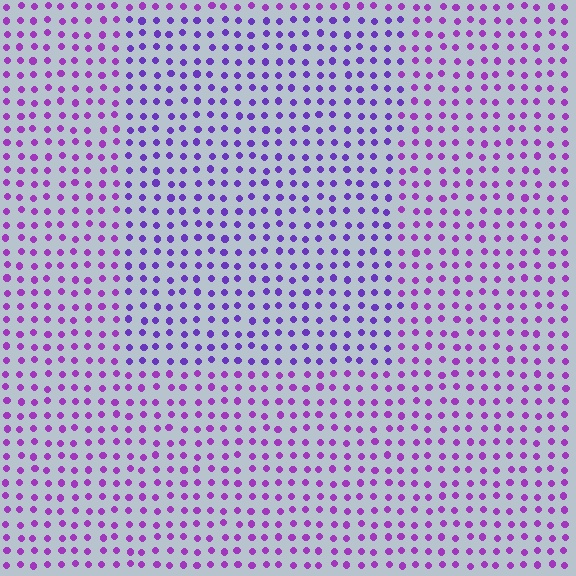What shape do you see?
I see a rectangle.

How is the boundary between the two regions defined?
The boundary is defined purely by a slight shift in hue (about 25 degrees). Spacing, size, and orientation are identical on both sides.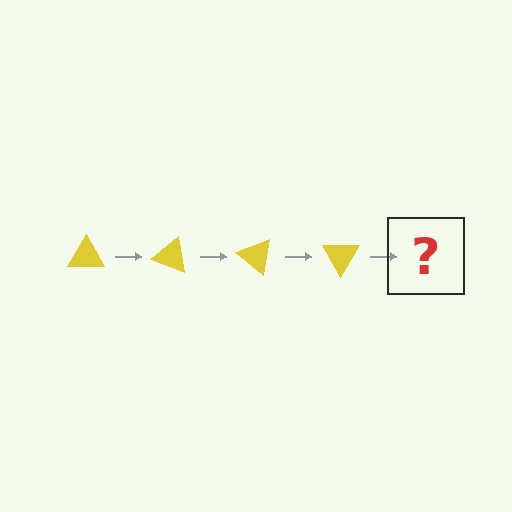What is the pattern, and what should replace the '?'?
The pattern is that the triangle rotates 20 degrees each step. The '?' should be a yellow triangle rotated 80 degrees.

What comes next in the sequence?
The next element should be a yellow triangle rotated 80 degrees.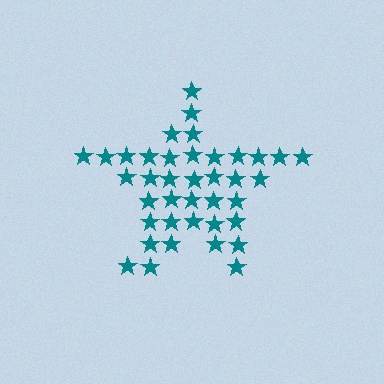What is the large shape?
The large shape is a star.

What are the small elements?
The small elements are stars.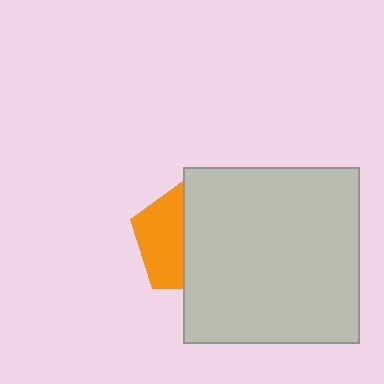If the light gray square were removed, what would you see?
You would see the complete orange pentagon.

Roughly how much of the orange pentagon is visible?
A small part of it is visible (roughly 43%).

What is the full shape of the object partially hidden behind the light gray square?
The partially hidden object is an orange pentagon.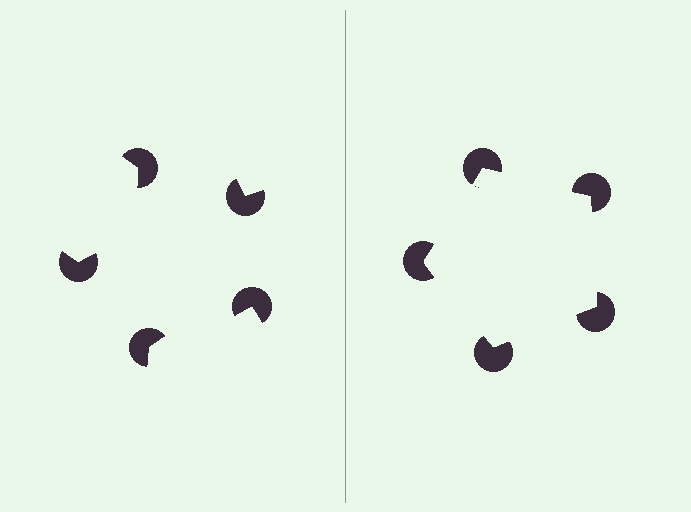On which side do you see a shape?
An illusory pentagon appears on the right side. On the left side the wedge cuts are rotated, so no coherent shape forms.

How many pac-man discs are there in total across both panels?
10 — 5 on each side.